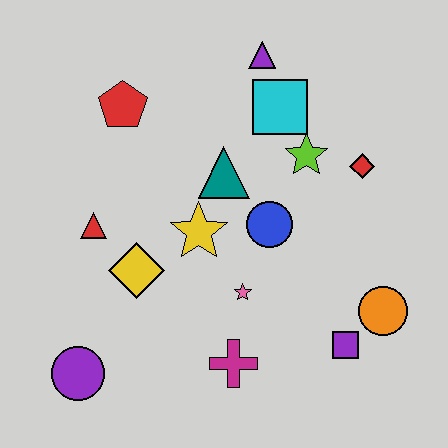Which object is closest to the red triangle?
The yellow diamond is closest to the red triangle.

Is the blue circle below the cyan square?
Yes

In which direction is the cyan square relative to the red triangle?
The cyan square is to the right of the red triangle.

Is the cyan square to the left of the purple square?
Yes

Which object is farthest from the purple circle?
The purple triangle is farthest from the purple circle.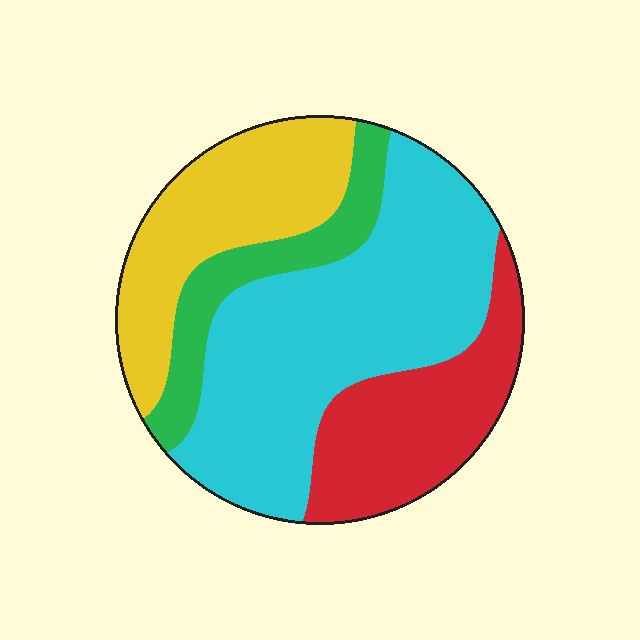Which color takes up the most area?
Cyan, at roughly 45%.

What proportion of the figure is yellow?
Yellow takes up about one quarter (1/4) of the figure.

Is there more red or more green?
Red.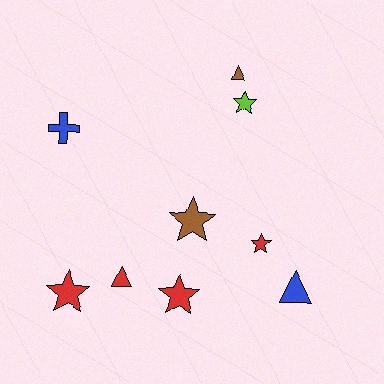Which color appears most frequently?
Red, with 4 objects.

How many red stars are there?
There are 3 red stars.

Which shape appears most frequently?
Star, with 5 objects.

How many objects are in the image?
There are 9 objects.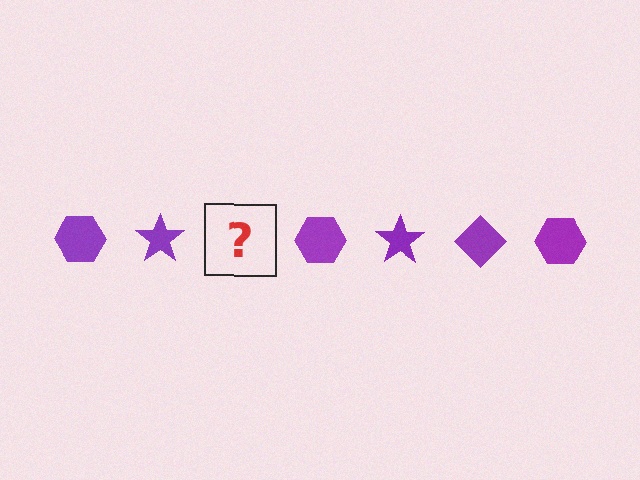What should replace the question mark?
The question mark should be replaced with a purple diamond.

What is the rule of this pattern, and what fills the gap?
The rule is that the pattern cycles through hexagon, star, diamond shapes in purple. The gap should be filled with a purple diamond.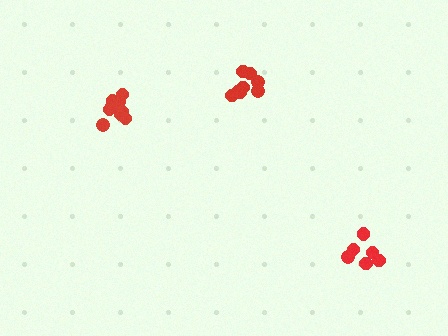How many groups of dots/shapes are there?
There are 3 groups.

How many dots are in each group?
Group 1: 6 dots, Group 2: 8 dots, Group 3: 11 dots (25 total).